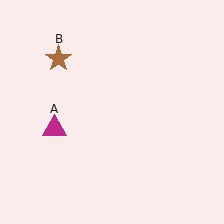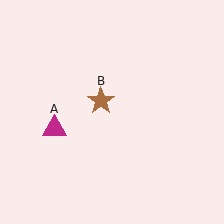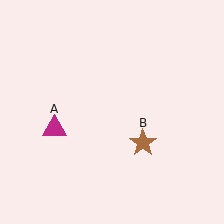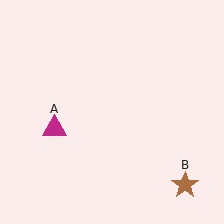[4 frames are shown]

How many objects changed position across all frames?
1 object changed position: brown star (object B).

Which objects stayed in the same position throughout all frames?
Magenta triangle (object A) remained stationary.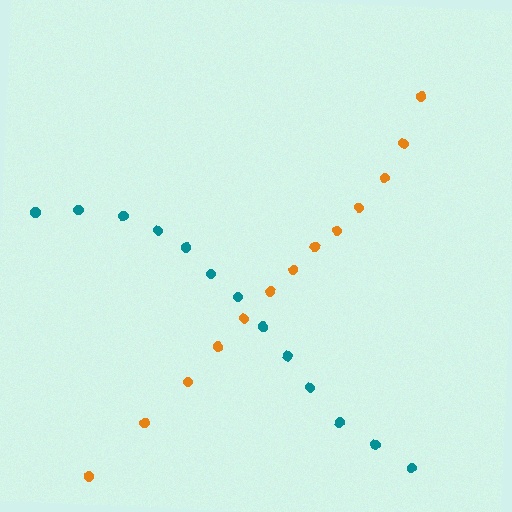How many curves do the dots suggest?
There are 2 distinct paths.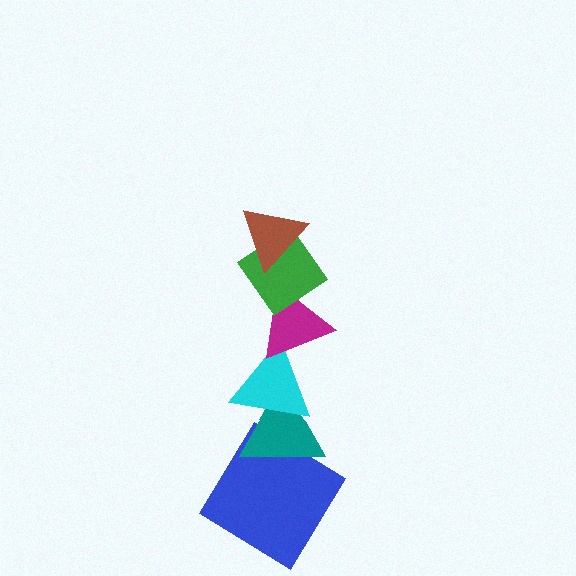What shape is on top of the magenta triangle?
The green diamond is on top of the magenta triangle.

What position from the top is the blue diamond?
The blue diamond is 6th from the top.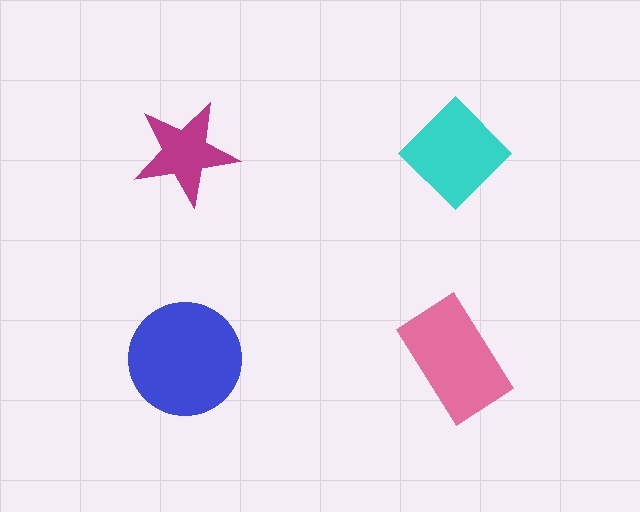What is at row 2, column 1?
A blue circle.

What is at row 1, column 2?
A cyan diamond.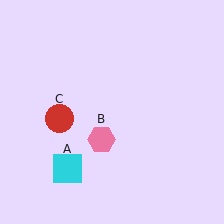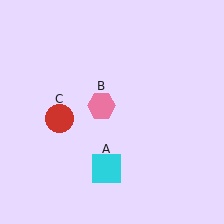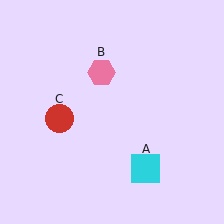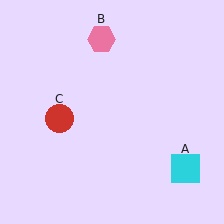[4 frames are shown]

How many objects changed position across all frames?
2 objects changed position: cyan square (object A), pink hexagon (object B).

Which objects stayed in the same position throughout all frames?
Red circle (object C) remained stationary.